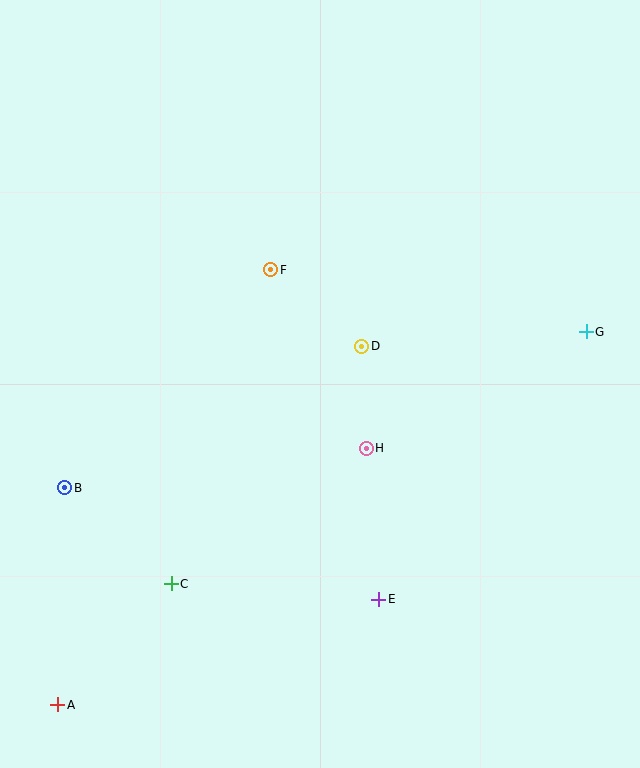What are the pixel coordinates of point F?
Point F is at (271, 270).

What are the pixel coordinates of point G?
Point G is at (586, 332).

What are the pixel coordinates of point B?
Point B is at (65, 488).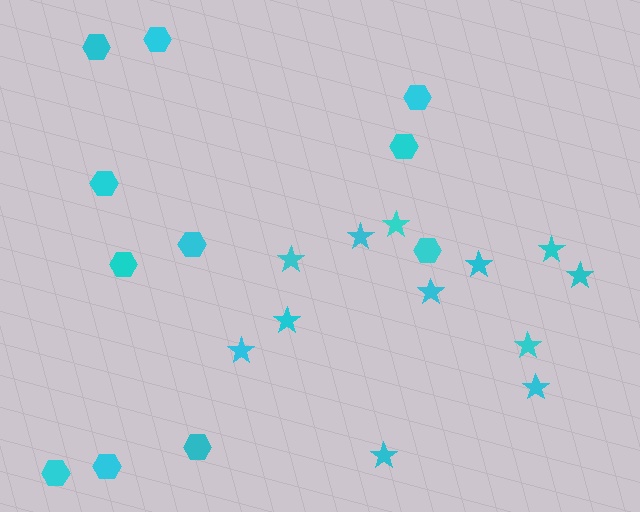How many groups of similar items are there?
There are 2 groups: one group of hexagons (11) and one group of stars (12).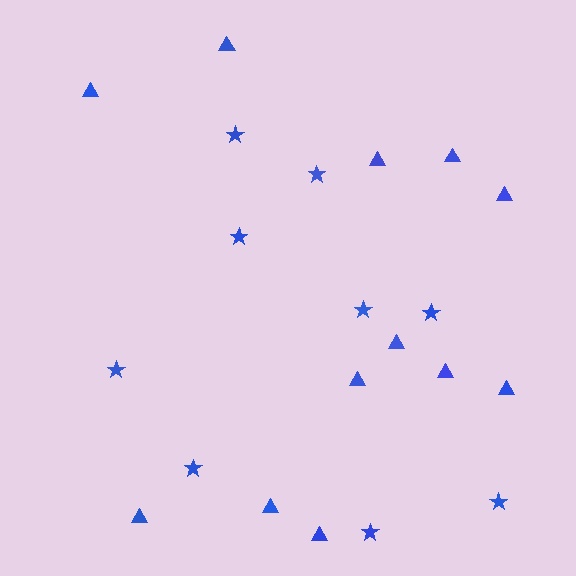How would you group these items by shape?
There are 2 groups: one group of stars (9) and one group of triangles (12).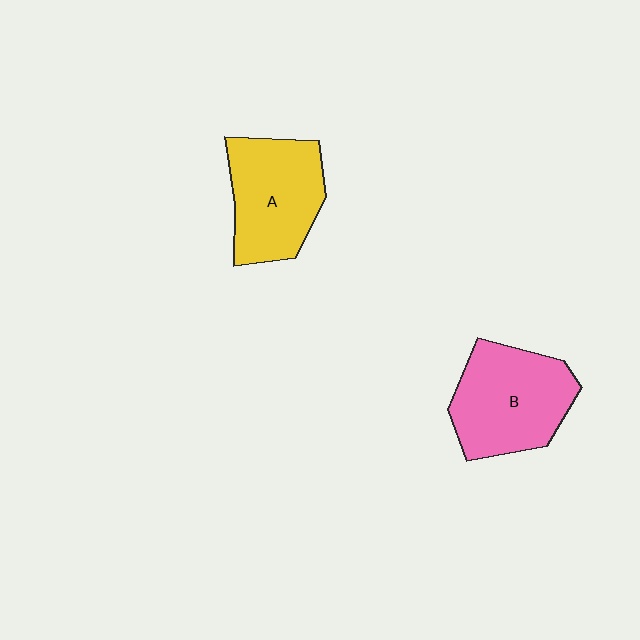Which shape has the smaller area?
Shape A (yellow).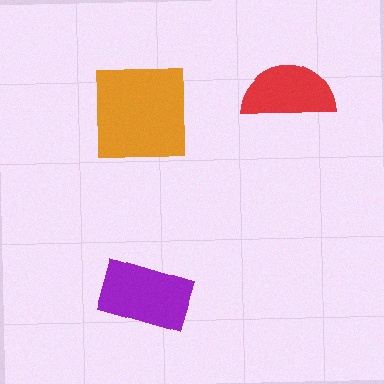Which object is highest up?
The red semicircle is topmost.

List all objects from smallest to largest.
The red semicircle, the purple rectangle, the orange square.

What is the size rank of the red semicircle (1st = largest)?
3rd.